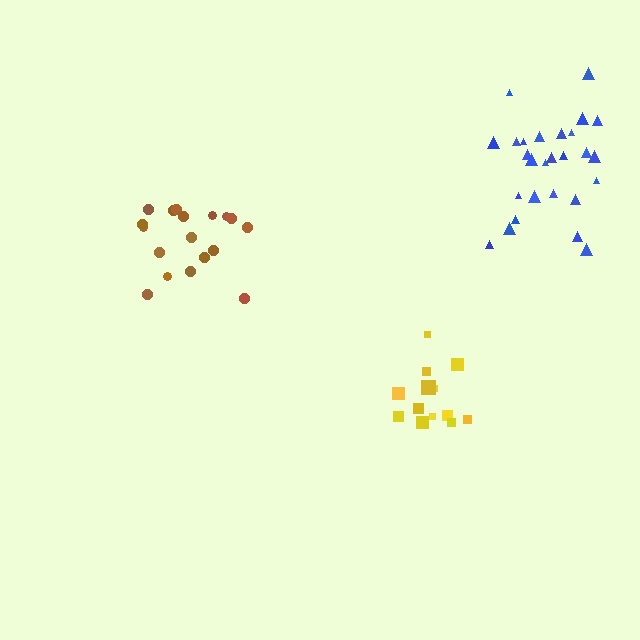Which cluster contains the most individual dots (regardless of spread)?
Blue (28).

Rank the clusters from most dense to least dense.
yellow, brown, blue.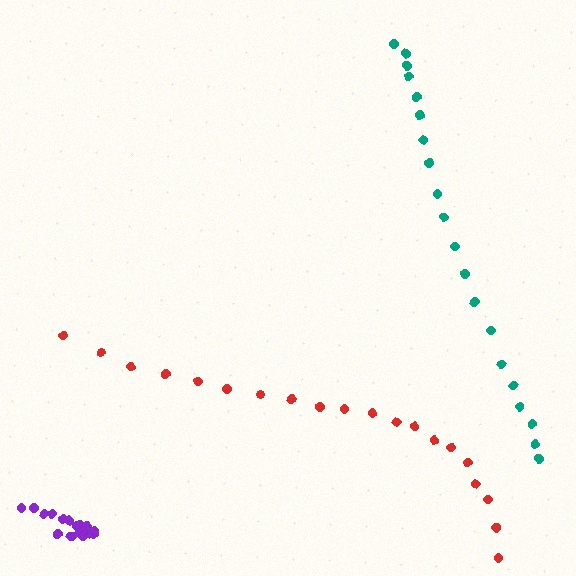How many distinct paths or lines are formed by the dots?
There are 3 distinct paths.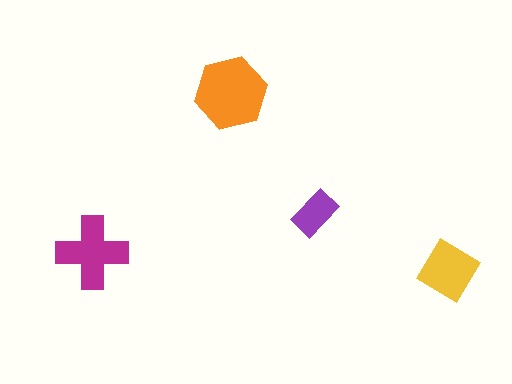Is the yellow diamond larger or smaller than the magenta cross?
Smaller.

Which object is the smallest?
The purple rectangle.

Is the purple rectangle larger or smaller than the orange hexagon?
Smaller.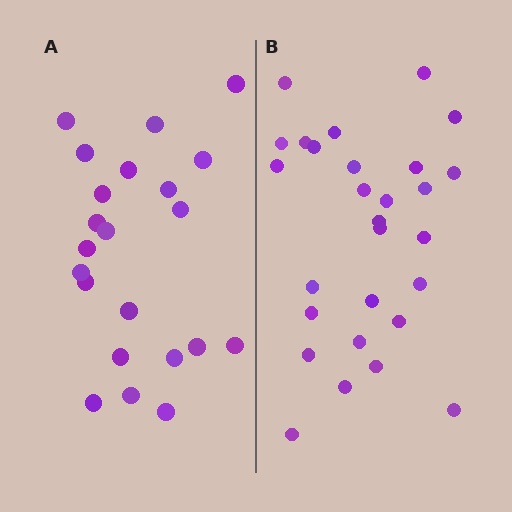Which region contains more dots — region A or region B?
Region B (the right region) has more dots.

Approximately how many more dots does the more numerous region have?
Region B has about 6 more dots than region A.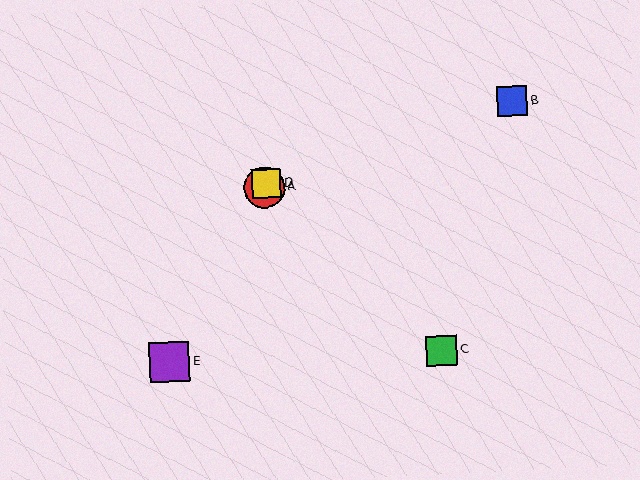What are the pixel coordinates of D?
Object D is at (266, 184).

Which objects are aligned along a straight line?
Objects A, D, E are aligned along a straight line.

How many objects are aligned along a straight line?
3 objects (A, D, E) are aligned along a straight line.